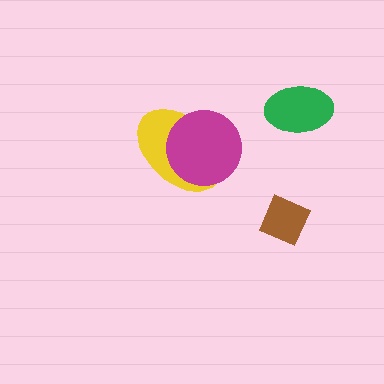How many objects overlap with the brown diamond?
0 objects overlap with the brown diamond.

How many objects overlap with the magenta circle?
1 object overlaps with the magenta circle.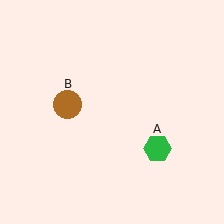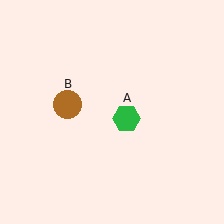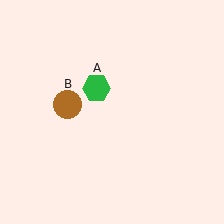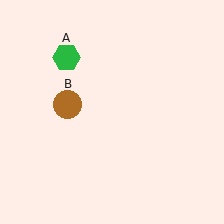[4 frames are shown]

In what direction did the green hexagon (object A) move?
The green hexagon (object A) moved up and to the left.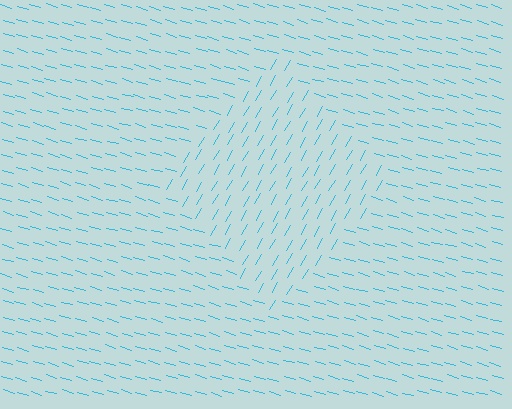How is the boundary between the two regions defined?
The boundary is defined purely by a change in line orientation (approximately 77 degrees difference). All lines are the same color and thickness.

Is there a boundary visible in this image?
Yes, there is a texture boundary formed by a change in line orientation.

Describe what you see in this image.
The image is filled with small cyan line segments. A diamond region in the image has lines oriented differently from the surrounding lines, creating a visible texture boundary.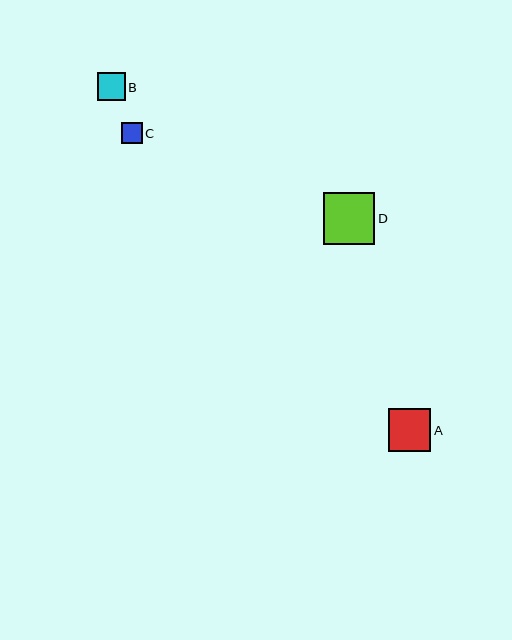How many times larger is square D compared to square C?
Square D is approximately 2.5 times the size of square C.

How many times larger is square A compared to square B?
Square A is approximately 1.5 times the size of square B.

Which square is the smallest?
Square C is the smallest with a size of approximately 21 pixels.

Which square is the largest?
Square D is the largest with a size of approximately 52 pixels.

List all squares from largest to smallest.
From largest to smallest: D, A, B, C.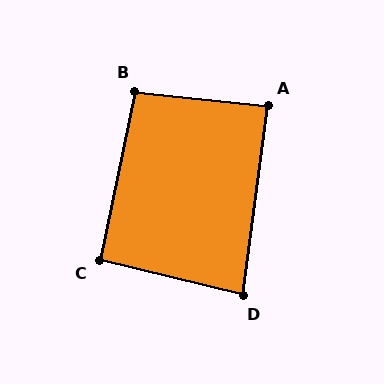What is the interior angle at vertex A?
Approximately 88 degrees (approximately right).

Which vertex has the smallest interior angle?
D, at approximately 84 degrees.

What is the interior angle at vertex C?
Approximately 92 degrees (approximately right).